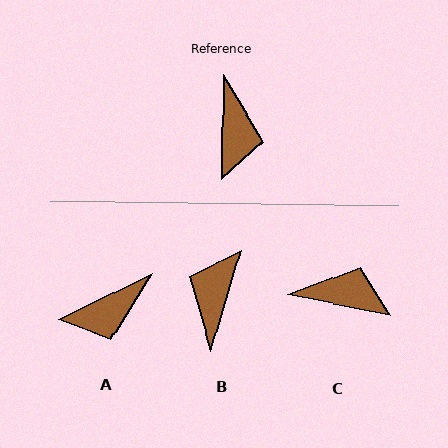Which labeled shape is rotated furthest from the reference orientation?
B, about 165 degrees away.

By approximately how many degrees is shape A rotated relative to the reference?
Approximately 63 degrees clockwise.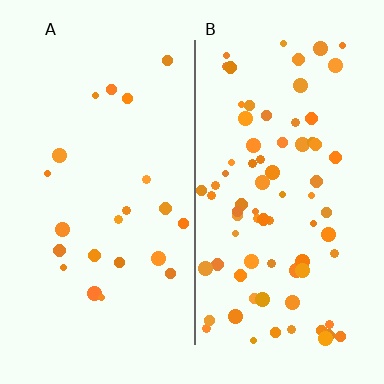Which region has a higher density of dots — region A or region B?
B (the right).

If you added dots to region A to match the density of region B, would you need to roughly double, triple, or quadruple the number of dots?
Approximately quadruple.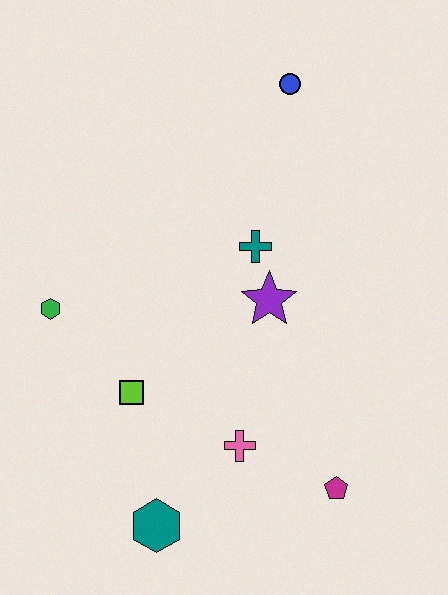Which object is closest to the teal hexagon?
The pink cross is closest to the teal hexagon.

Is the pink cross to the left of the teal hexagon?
No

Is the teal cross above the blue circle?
No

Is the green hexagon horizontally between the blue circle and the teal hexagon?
No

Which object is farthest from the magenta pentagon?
The blue circle is farthest from the magenta pentagon.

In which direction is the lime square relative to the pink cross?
The lime square is to the left of the pink cross.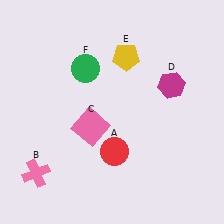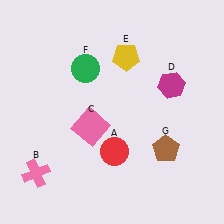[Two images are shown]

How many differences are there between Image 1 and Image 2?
There is 1 difference between the two images.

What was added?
A brown pentagon (G) was added in Image 2.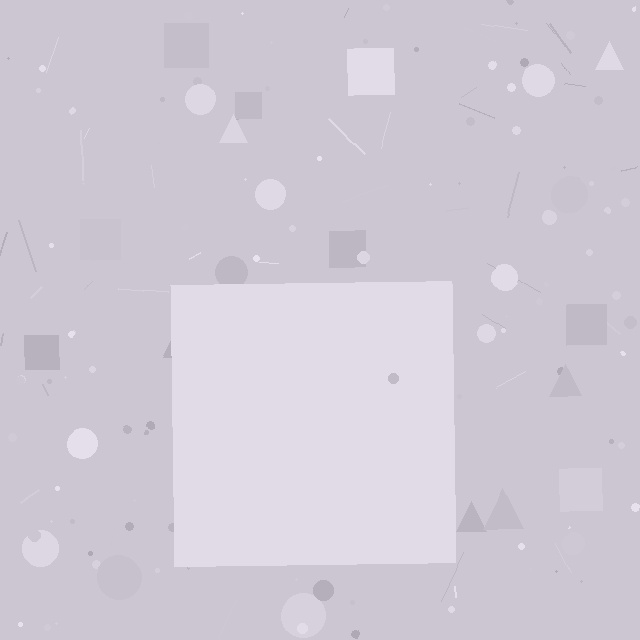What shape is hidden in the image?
A square is hidden in the image.